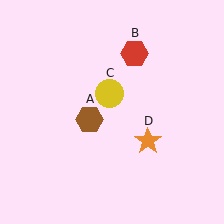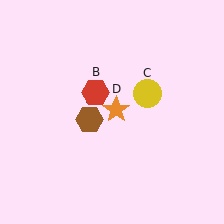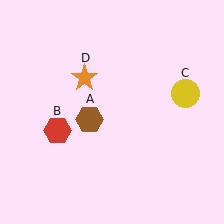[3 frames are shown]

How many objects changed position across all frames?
3 objects changed position: red hexagon (object B), yellow circle (object C), orange star (object D).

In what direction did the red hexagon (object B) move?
The red hexagon (object B) moved down and to the left.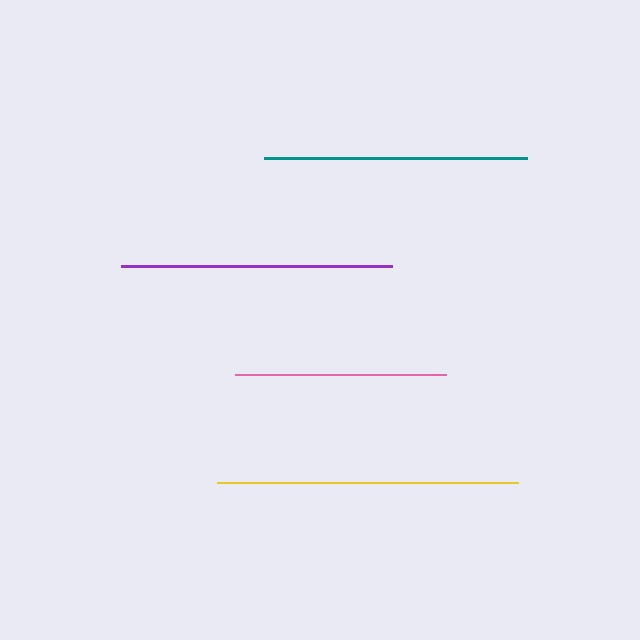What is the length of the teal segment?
The teal segment is approximately 263 pixels long.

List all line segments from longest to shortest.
From longest to shortest: yellow, purple, teal, pink.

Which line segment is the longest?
The yellow line is the longest at approximately 301 pixels.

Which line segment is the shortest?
The pink line is the shortest at approximately 210 pixels.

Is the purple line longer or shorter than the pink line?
The purple line is longer than the pink line.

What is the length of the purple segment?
The purple segment is approximately 271 pixels long.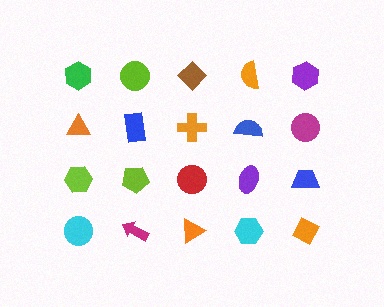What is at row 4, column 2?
A magenta arrow.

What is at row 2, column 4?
A blue semicircle.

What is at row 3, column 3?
A red circle.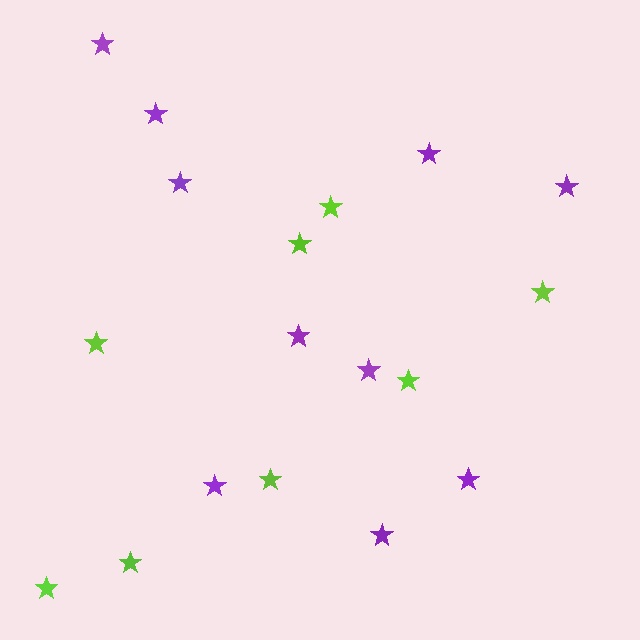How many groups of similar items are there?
There are 2 groups: one group of purple stars (10) and one group of lime stars (8).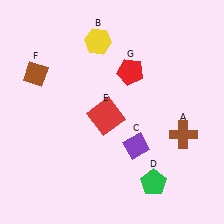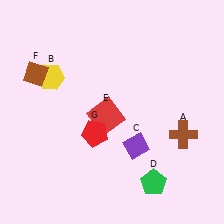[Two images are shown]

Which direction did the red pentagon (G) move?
The red pentagon (G) moved down.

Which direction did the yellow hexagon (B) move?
The yellow hexagon (B) moved left.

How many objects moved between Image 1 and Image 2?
2 objects moved between the two images.